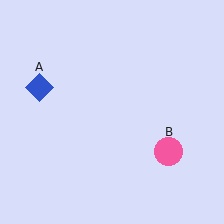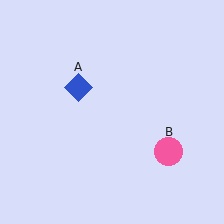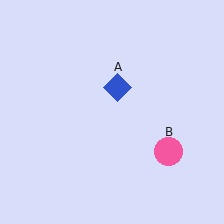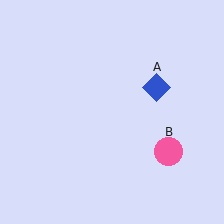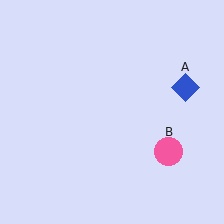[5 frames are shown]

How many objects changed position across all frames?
1 object changed position: blue diamond (object A).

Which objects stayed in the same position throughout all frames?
Pink circle (object B) remained stationary.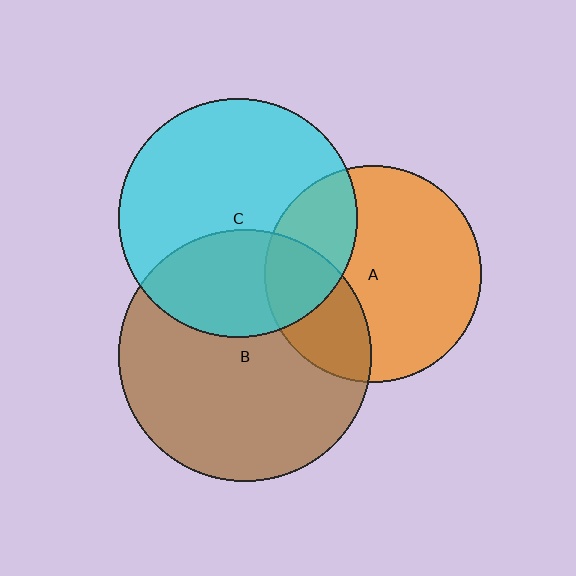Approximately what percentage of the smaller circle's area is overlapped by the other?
Approximately 35%.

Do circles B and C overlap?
Yes.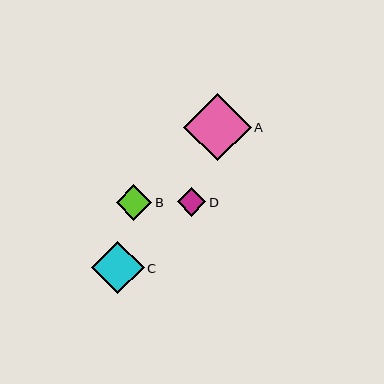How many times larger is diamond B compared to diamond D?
Diamond B is approximately 1.2 times the size of diamond D.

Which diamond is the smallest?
Diamond D is the smallest with a size of approximately 29 pixels.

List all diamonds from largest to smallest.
From largest to smallest: A, C, B, D.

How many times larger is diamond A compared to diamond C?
Diamond A is approximately 1.3 times the size of diamond C.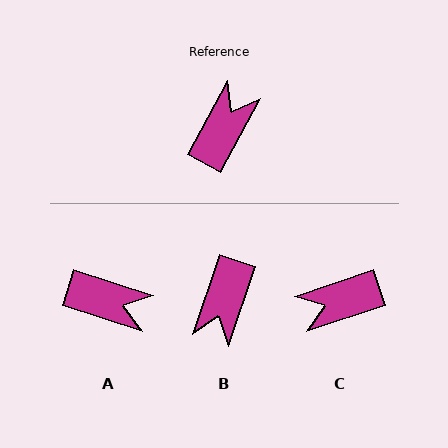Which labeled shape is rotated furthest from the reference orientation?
B, about 171 degrees away.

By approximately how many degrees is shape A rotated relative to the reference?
Approximately 80 degrees clockwise.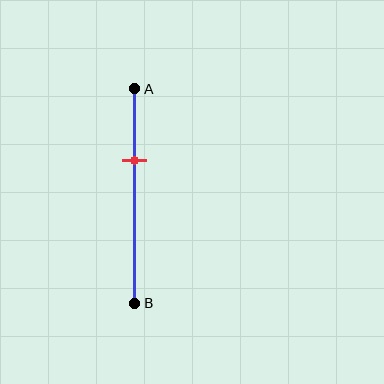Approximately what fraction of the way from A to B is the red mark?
The red mark is approximately 35% of the way from A to B.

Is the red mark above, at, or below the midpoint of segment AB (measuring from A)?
The red mark is above the midpoint of segment AB.